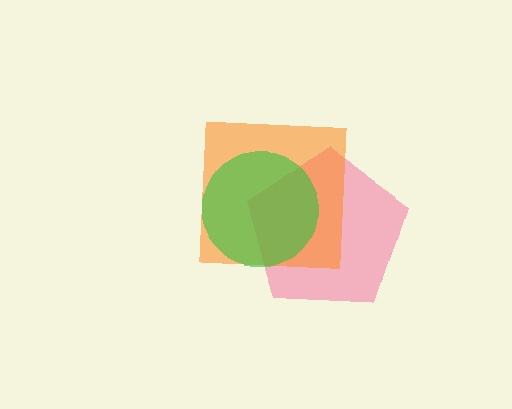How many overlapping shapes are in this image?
There are 3 overlapping shapes in the image.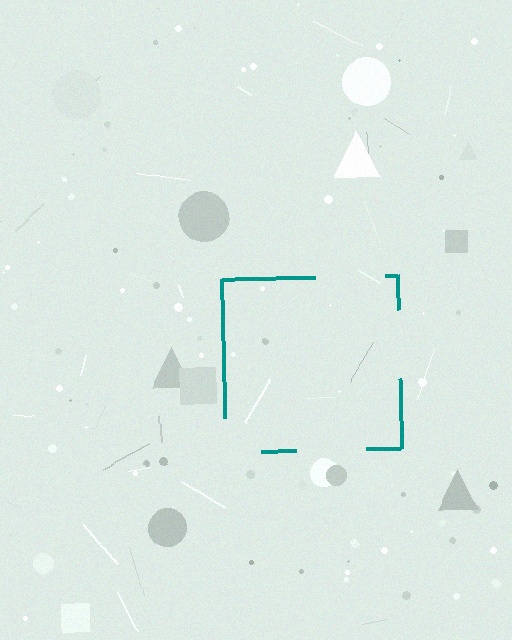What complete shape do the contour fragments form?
The contour fragments form a square.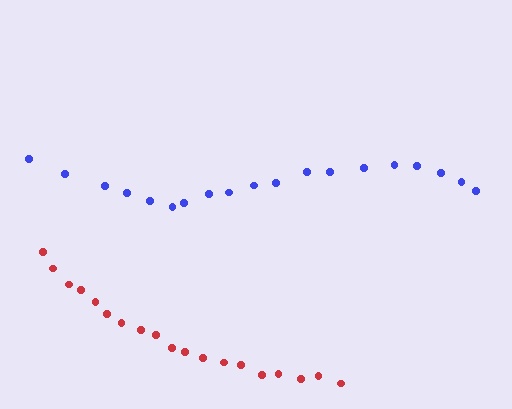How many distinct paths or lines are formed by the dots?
There are 2 distinct paths.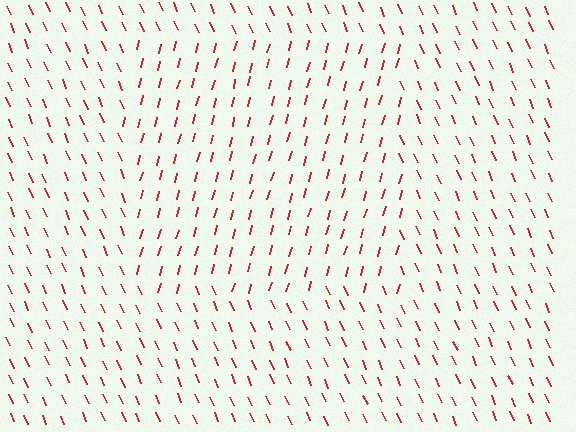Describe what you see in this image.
The image is filled with small red line segments. A rectangle region in the image has lines oriented differently from the surrounding lines, creating a visible texture boundary.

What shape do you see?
I see a rectangle.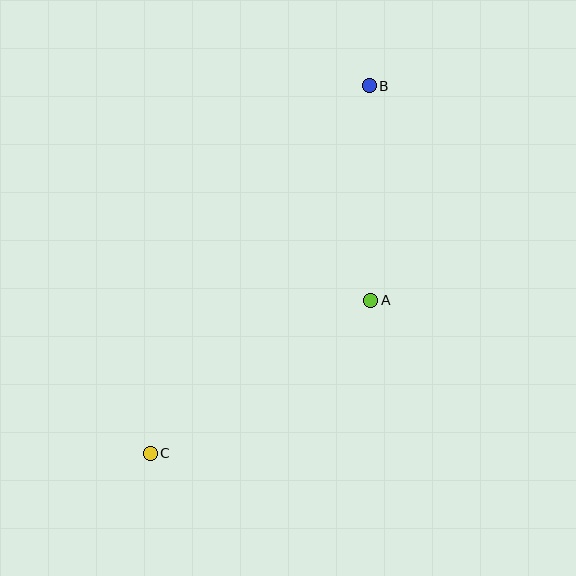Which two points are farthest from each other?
Points B and C are farthest from each other.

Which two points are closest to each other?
Points A and B are closest to each other.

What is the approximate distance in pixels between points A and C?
The distance between A and C is approximately 268 pixels.